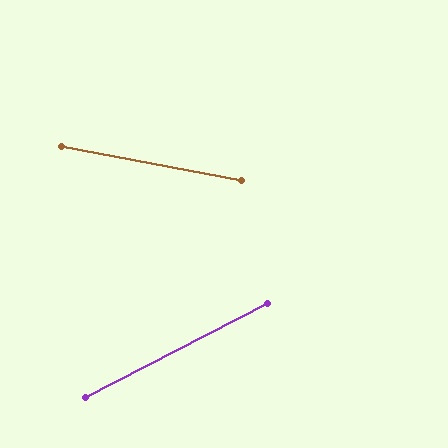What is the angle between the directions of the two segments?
Approximately 38 degrees.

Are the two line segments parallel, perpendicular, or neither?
Neither parallel nor perpendicular — they differ by about 38°.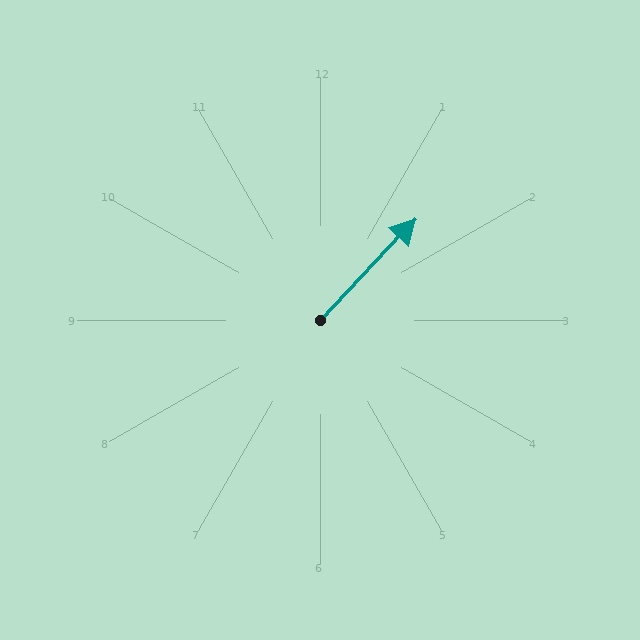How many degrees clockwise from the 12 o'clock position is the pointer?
Approximately 43 degrees.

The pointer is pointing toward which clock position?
Roughly 1 o'clock.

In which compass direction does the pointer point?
Northeast.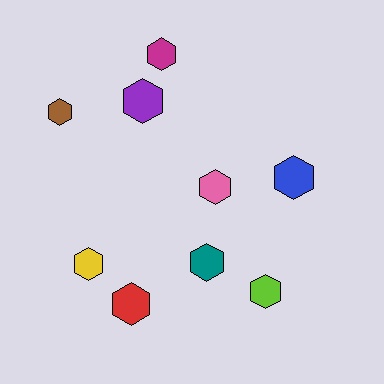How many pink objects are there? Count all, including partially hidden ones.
There is 1 pink object.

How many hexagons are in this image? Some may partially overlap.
There are 9 hexagons.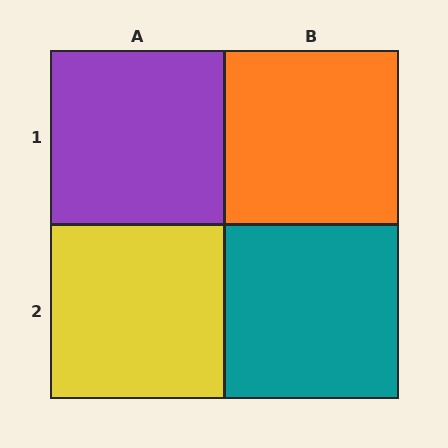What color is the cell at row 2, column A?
Yellow.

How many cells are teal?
1 cell is teal.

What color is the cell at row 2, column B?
Teal.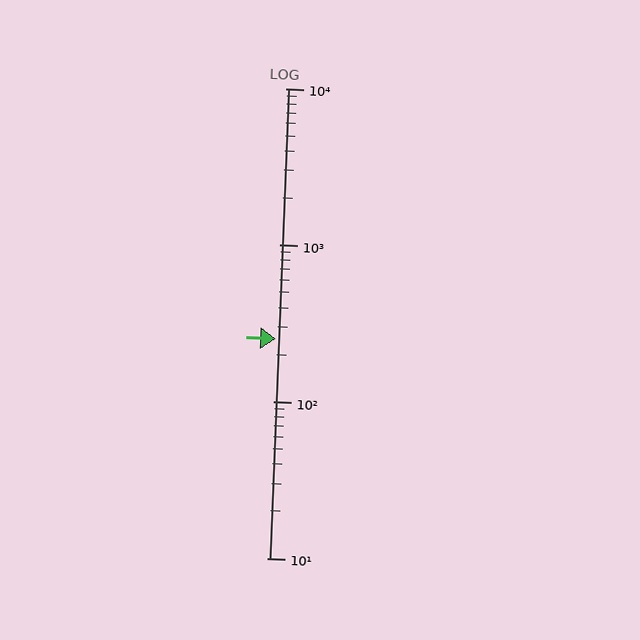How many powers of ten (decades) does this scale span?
The scale spans 3 decades, from 10 to 10000.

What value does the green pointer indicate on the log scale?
The pointer indicates approximately 250.